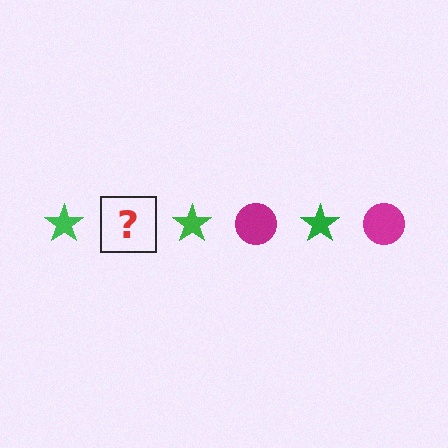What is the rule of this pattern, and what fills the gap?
The rule is that the pattern alternates between green star and magenta circle. The gap should be filled with a magenta circle.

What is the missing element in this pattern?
The missing element is a magenta circle.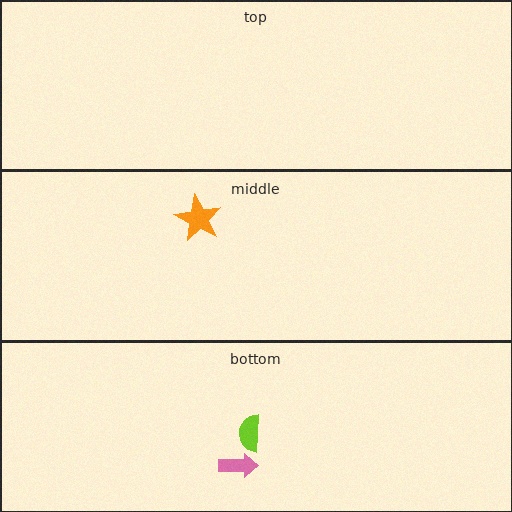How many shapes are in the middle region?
1.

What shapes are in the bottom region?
The lime semicircle, the pink arrow.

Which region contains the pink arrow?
The bottom region.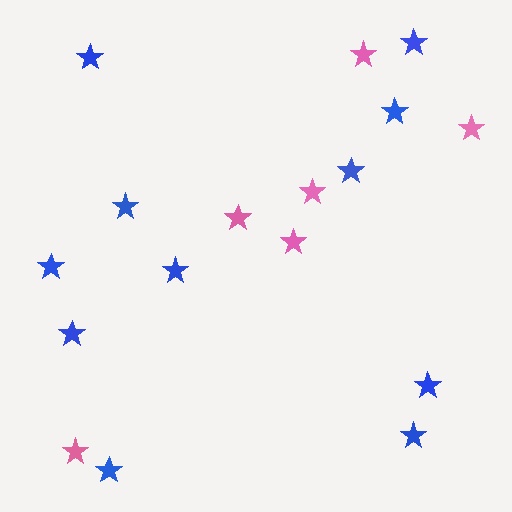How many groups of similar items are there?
There are 2 groups: one group of pink stars (6) and one group of blue stars (11).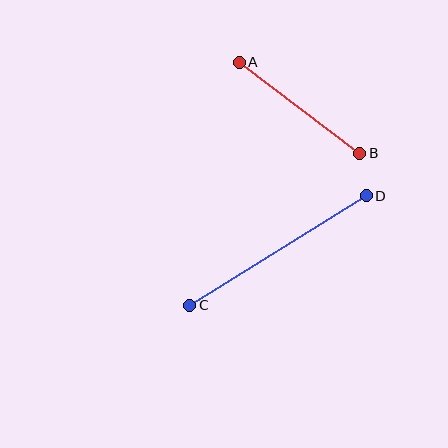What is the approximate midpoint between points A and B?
The midpoint is at approximately (299, 108) pixels.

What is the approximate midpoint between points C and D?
The midpoint is at approximately (278, 251) pixels.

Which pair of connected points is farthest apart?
Points C and D are farthest apart.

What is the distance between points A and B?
The distance is approximately 151 pixels.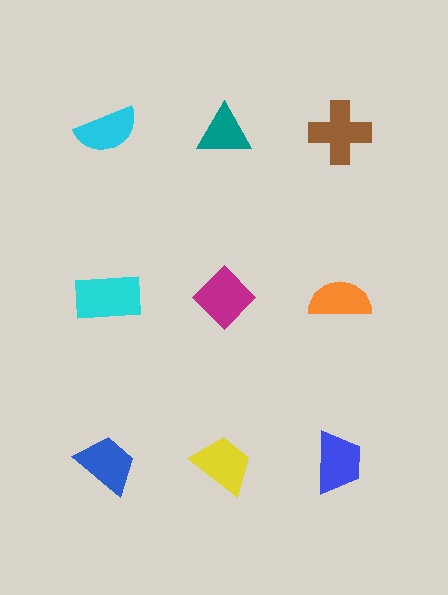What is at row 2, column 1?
A cyan rectangle.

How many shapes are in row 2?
3 shapes.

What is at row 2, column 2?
A magenta diamond.